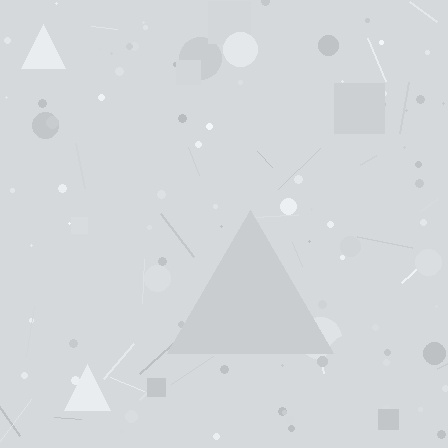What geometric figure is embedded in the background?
A triangle is embedded in the background.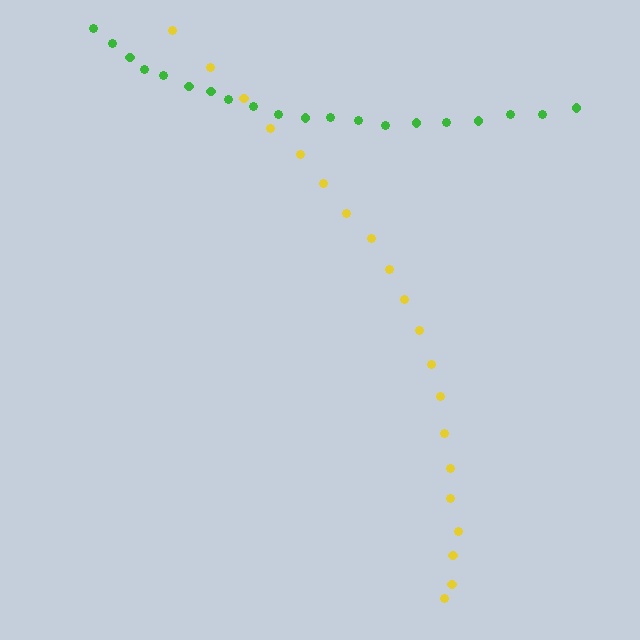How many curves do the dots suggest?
There are 2 distinct paths.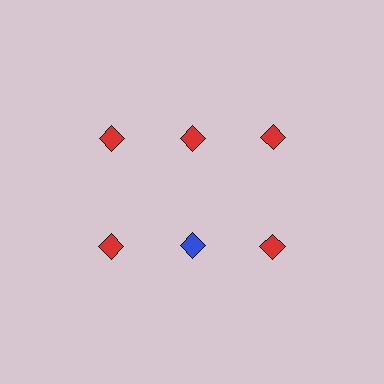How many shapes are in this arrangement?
There are 6 shapes arranged in a grid pattern.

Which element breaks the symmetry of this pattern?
The blue diamond in the second row, second from left column breaks the symmetry. All other shapes are red diamonds.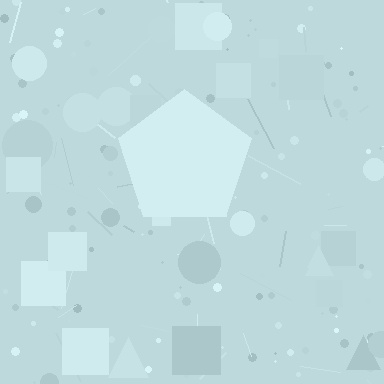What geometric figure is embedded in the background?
A pentagon is embedded in the background.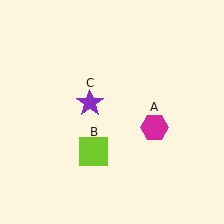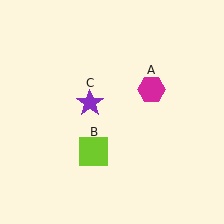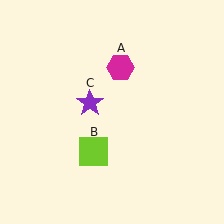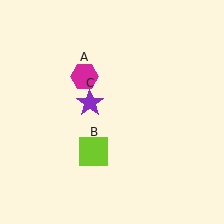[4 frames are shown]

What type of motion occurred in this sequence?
The magenta hexagon (object A) rotated counterclockwise around the center of the scene.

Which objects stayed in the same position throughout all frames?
Lime square (object B) and purple star (object C) remained stationary.